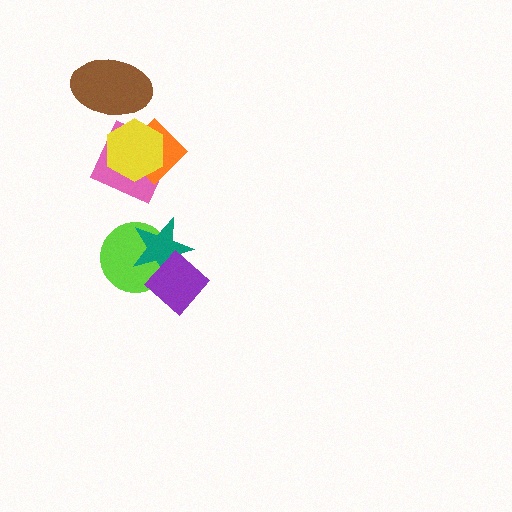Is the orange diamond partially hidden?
Yes, it is partially covered by another shape.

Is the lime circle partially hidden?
Yes, it is partially covered by another shape.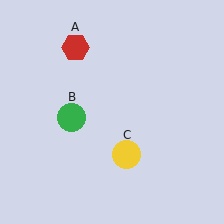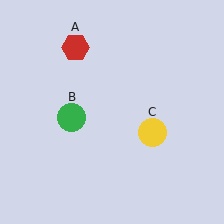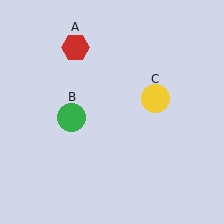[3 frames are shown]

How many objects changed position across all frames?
1 object changed position: yellow circle (object C).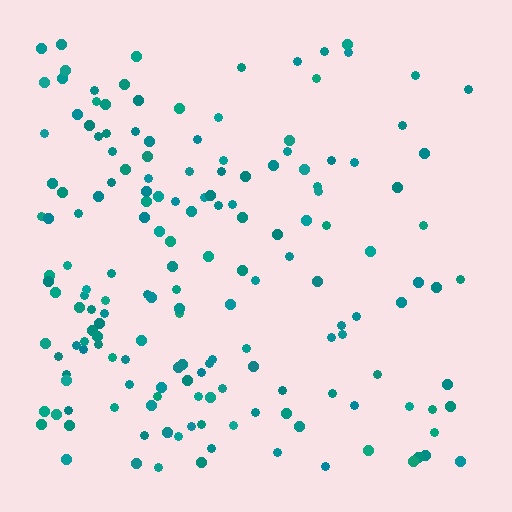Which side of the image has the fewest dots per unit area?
The right.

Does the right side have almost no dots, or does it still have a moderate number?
Still a moderate number, just noticeably fewer than the left.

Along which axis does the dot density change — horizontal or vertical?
Horizontal.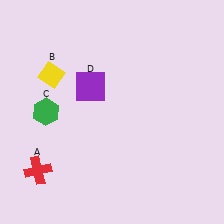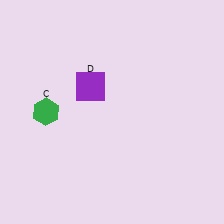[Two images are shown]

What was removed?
The red cross (A), the yellow diamond (B) were removed in Image 2.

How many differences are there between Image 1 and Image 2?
There are 2 differences between the two images.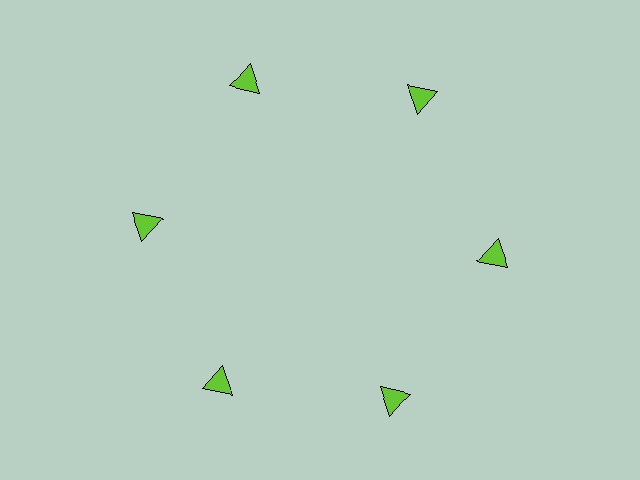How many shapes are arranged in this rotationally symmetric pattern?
There are 6 shapes, arranged in 6 groups of 1.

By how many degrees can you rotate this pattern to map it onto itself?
The pattern maps onto itself every 60 degrees of rotation.